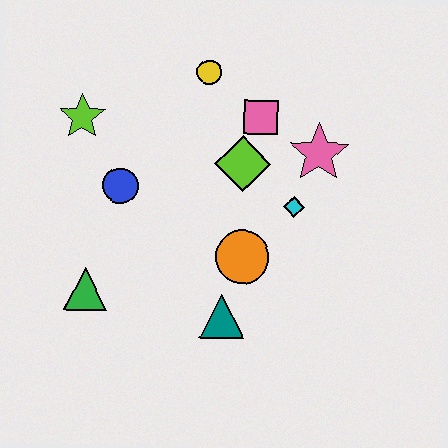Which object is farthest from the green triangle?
The pink star is farthest from the green triangle.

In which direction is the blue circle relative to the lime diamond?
The blue circle is to the left of the lime diamond.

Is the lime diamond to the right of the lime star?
Yes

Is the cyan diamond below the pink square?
Yes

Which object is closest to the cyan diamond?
The pink star is closest to the cyan diamond.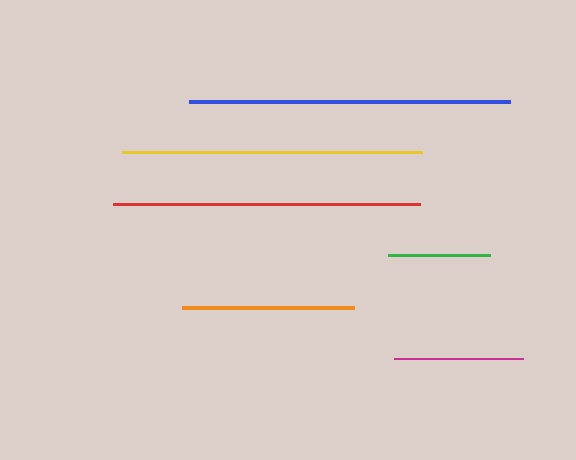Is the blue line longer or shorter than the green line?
The blue line is longer than the green line.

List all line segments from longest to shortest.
From longest to shortest: blue, red, yellow, orange, magenta, green.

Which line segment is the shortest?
The green line is the shortest at approximately 102 pixels.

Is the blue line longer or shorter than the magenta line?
The blue line is longer than the magenta line.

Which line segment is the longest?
The blue line is the longest at approximately 322 pixels.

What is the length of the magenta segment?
The magenta segment is approximately 128 pixels long.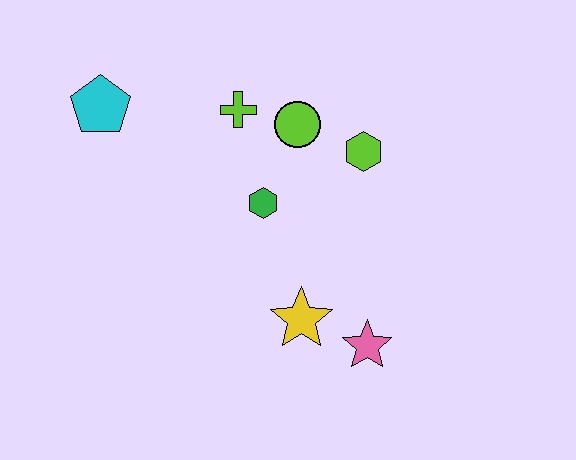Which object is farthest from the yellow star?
The cyan pentagon is farthest from the yellow star.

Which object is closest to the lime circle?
The lime cross is closest to the lime circle.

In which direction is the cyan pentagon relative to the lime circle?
The cyan pentagon is to the left of the lime circle.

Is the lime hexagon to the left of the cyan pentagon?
No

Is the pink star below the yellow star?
Yes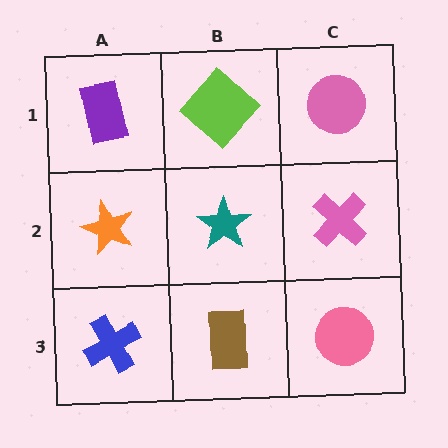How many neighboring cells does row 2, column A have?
3.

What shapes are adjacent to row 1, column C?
A pink cross (row 2, column C), a lime diamond (row 1, column B).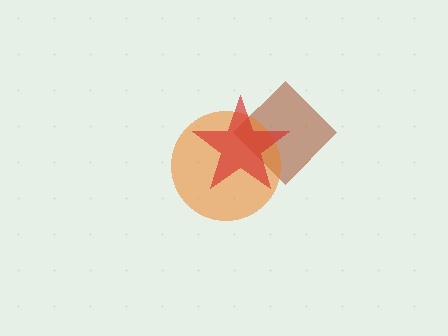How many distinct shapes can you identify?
There are 3 distinct shapes: a brown diamond, an orange circle, a red star.